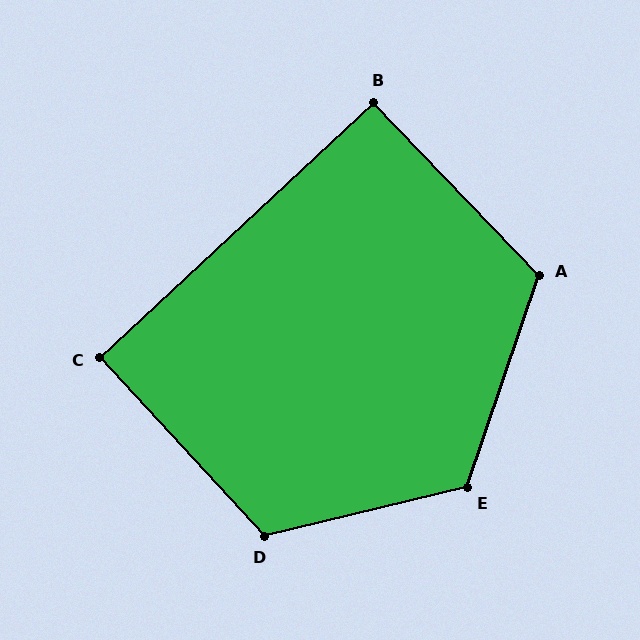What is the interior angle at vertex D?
Approximately 119 degrees (obtuse).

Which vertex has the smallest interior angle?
C, at approximately 90 degrees.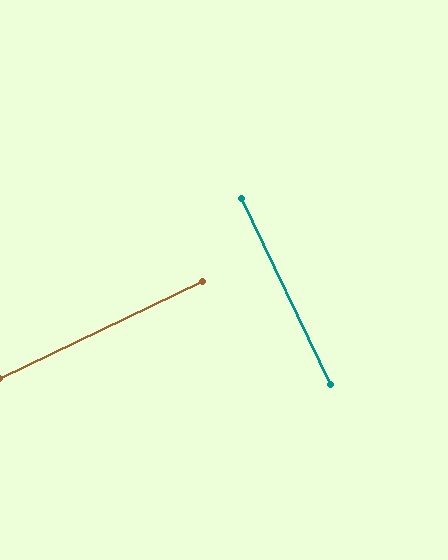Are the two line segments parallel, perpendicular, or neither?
Perpendicular — they meet at approximately 90°.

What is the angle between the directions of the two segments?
Approximately 90 degrees.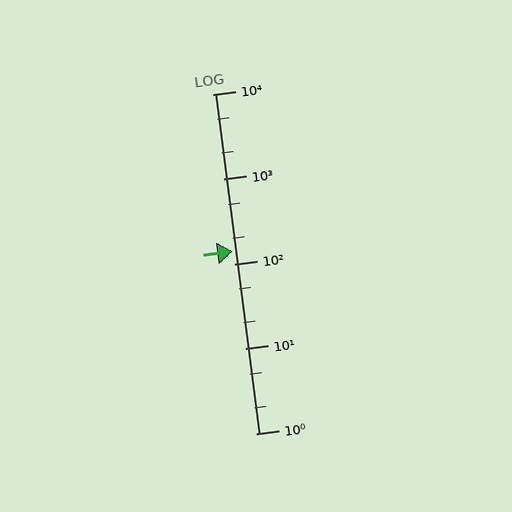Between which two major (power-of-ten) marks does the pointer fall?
The pointer is between 100 and 1000.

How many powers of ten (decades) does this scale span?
The scale spans 4 decades, from 1 to 10000.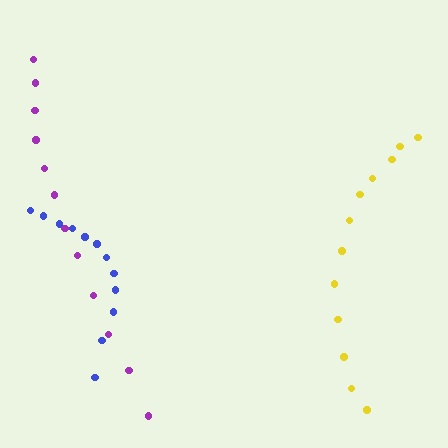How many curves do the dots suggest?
There are 3 distinct paths.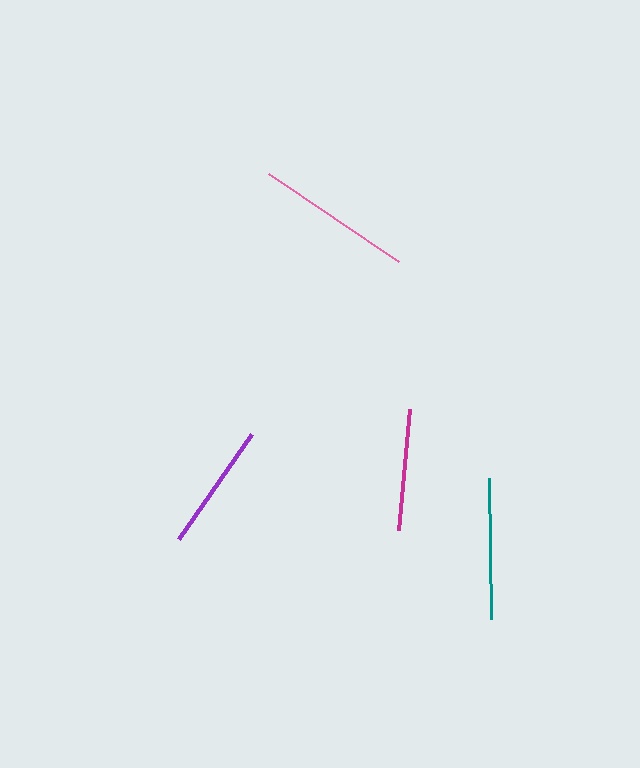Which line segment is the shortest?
The magenta line is the shortest at approximately 122 pixels.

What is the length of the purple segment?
The purple segment is approximately 128 pixels long.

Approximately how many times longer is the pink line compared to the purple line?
The pink line is approximately 1.2 times the length of the purple line.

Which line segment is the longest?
The pink line is the longest at approximately 158 pixels.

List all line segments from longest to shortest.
From longest to shortest: pink, teal, purple, magenta.